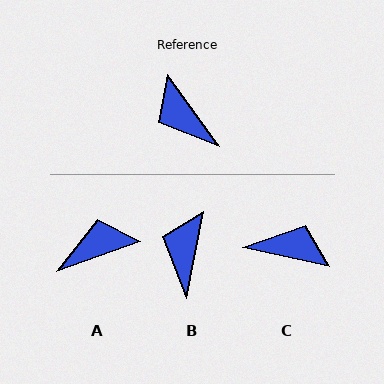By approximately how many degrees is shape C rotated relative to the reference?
Approximately 138 degrees clockwise.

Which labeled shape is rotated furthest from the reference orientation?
C, about 138 degrees away.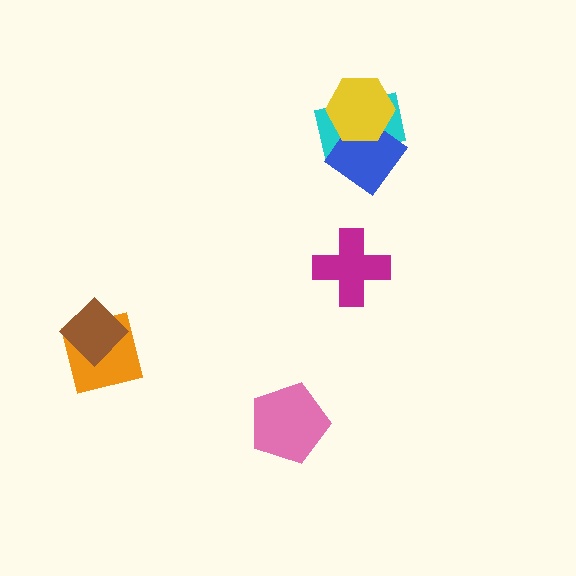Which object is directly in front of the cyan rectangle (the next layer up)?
The blue diamond is directly in front of the cyan rectangle.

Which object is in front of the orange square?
The brown diamond is in front of the orange square.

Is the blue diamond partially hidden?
Yes, it is partially covered by another shape.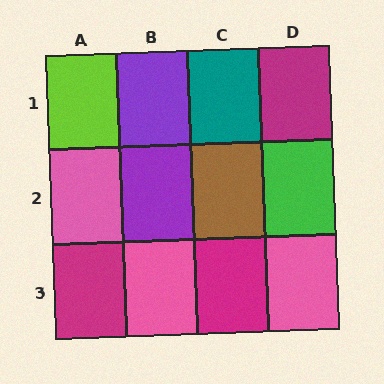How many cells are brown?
1 cell is brown.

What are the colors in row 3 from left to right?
Magenta, pink, magenta, pink.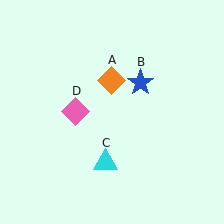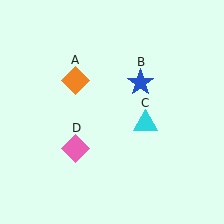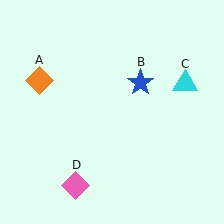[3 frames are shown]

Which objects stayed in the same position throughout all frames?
Blue star (object B) remained stationary.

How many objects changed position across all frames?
3 objects changed position: orange diamond (object A), cyan triangle (object C), pink diamond (object D).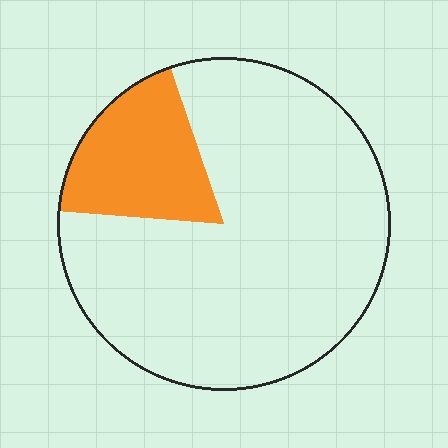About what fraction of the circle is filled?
About one fifth (1/5).